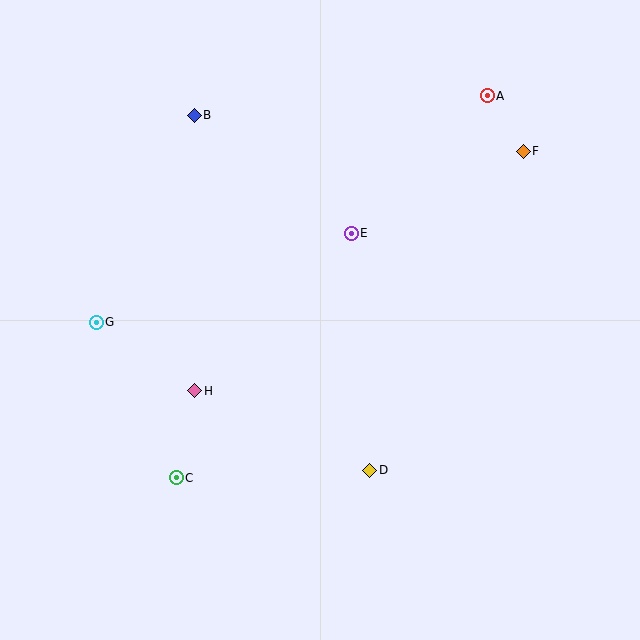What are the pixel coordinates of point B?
Point B is at (194, 115).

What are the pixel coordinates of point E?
Point E is at (351, 233).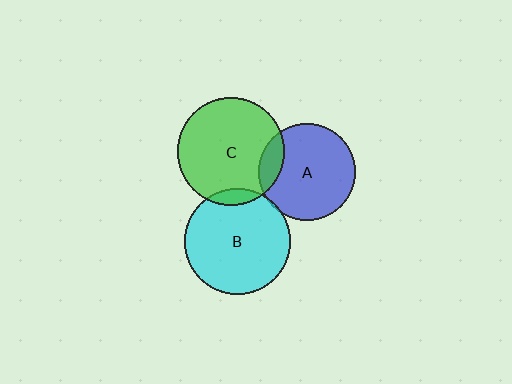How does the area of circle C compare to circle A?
Approximately 1.2 times.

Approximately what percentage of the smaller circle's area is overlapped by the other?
Approximately 5%.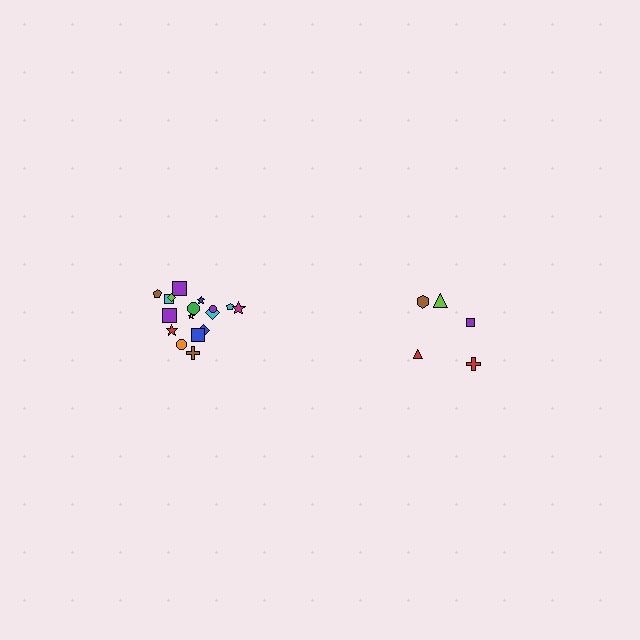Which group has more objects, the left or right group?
The left group.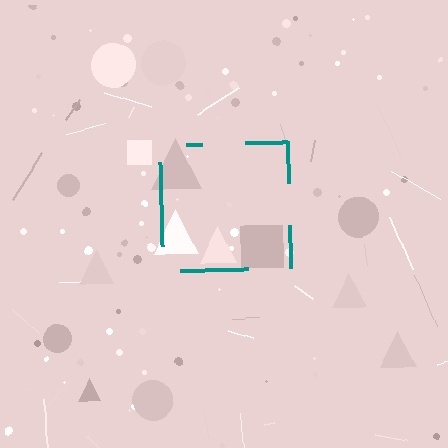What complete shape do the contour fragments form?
The contour fragments form a square.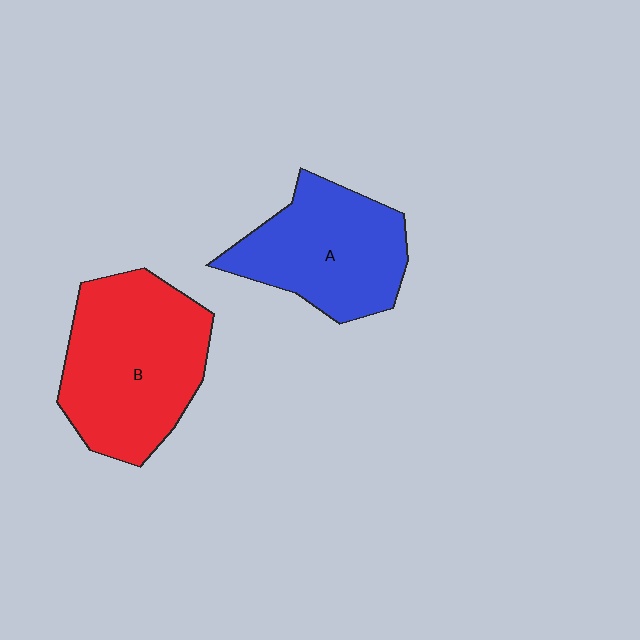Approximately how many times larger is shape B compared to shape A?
Approximately 1.3 times.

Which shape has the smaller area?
Shape A (blue).